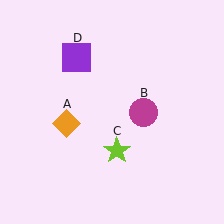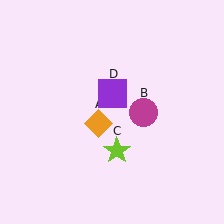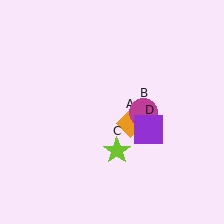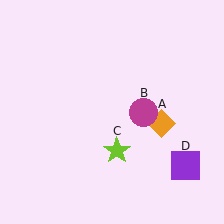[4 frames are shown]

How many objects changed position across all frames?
2 objects changed position: orange diamond (object A), purple square (object D).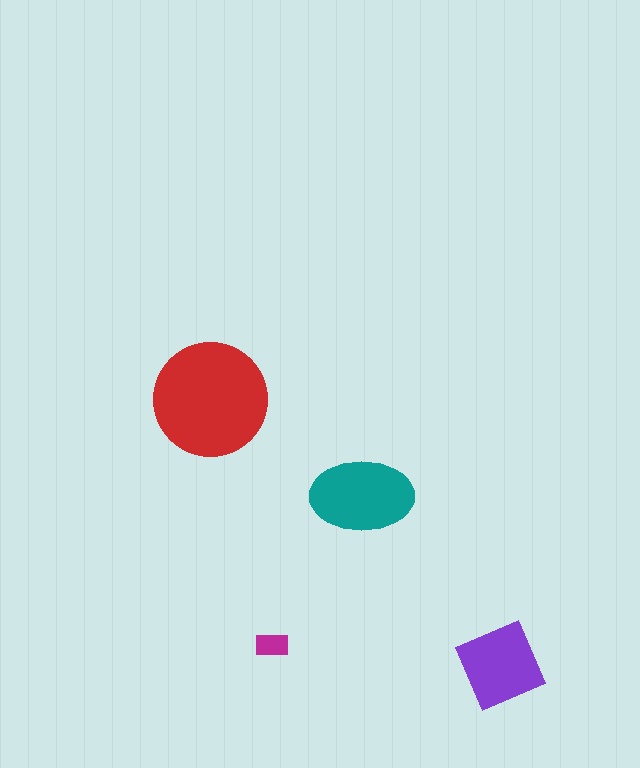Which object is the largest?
The red circle.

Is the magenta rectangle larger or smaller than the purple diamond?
Smaller.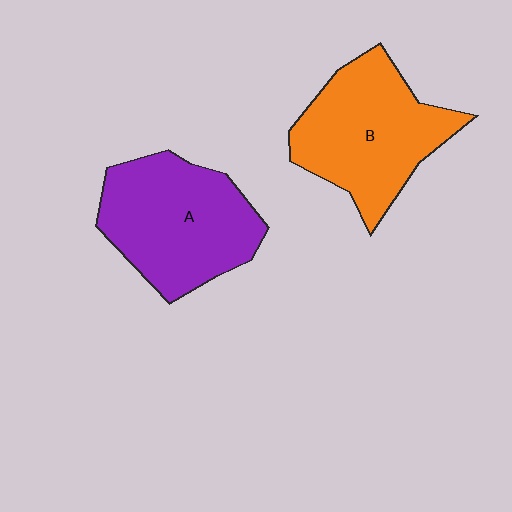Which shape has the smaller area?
Shape B (orange).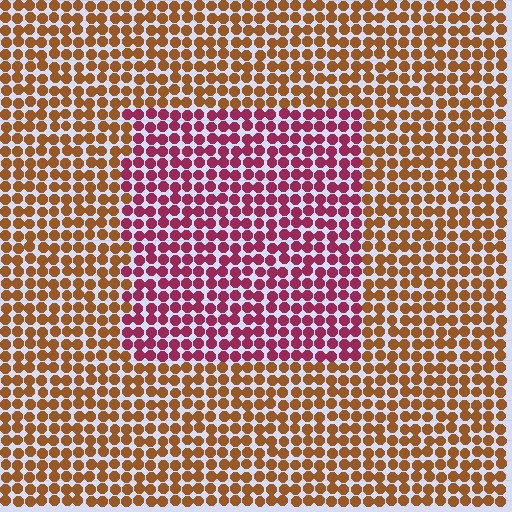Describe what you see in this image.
The image is filled with small brown elements in a uniform arrangement. A rectangle-shaped region is visible where the elements are tinted to a slightly different hue, forming a subtle color boundary.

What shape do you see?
I see a rectangle.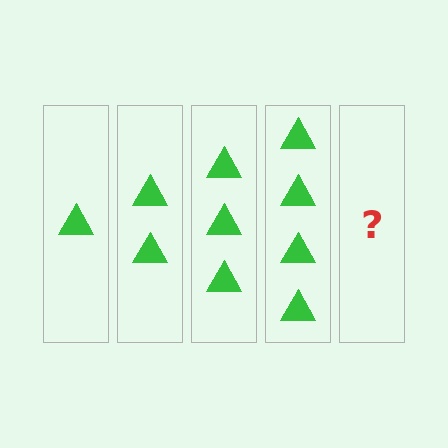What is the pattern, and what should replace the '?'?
The pattern is that each step adds one more triangle. The '?' should be 5 triangles.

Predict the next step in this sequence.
The next step is 5 triangles.